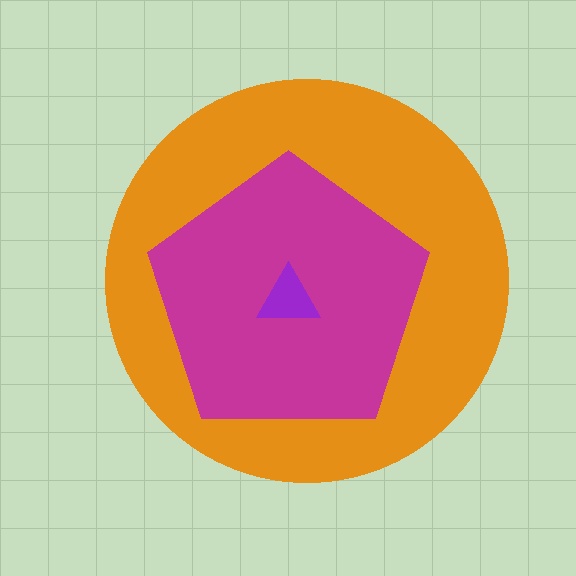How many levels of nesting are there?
3.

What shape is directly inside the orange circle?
The magenta pentagon.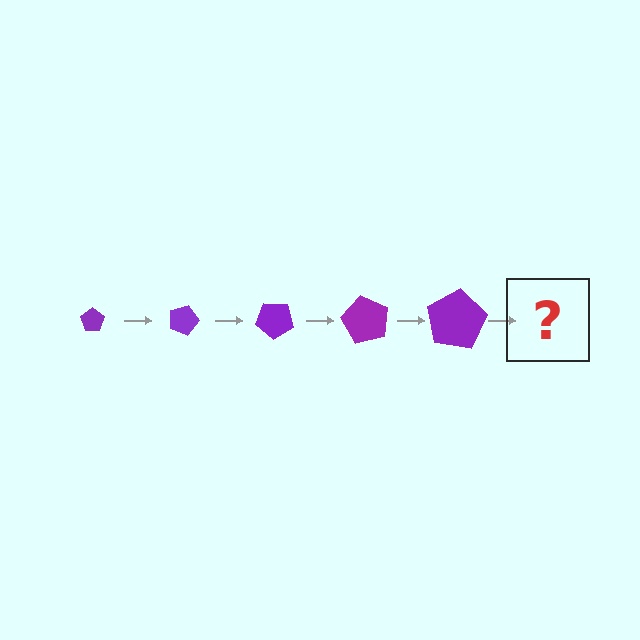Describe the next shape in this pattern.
It should be a pentagon, larger than the previous one and rotated 100 degrees from the start.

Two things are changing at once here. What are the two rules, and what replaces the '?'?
The two rules are that the pentagon grows larger each step and it rotates 20 degrees each step. The '?' should be a pentagon, larger than the previous one and rotated 100 degrees from the start.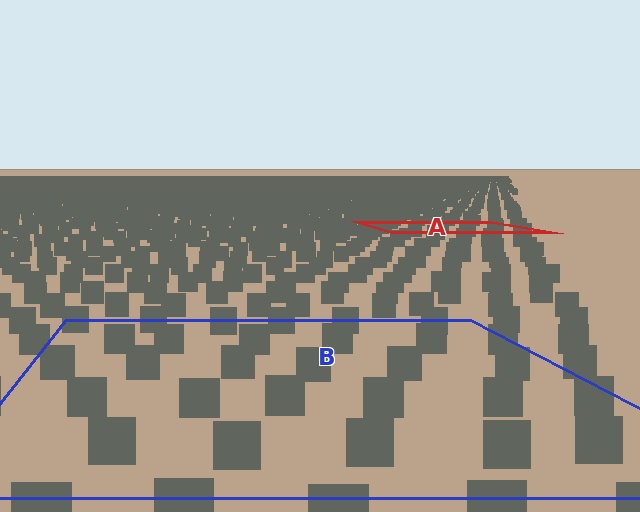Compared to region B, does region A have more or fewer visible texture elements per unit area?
Region A has more texture elements per unit area — they are packed more densely because it is farther away.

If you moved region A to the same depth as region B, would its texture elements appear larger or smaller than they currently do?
They would appear larger. At a closer depth, the same texture elements are projected at a bigger on-screen size.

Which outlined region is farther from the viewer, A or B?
Region A is farther from the viewer — the texture elements inside it appear smaller and more densely packed.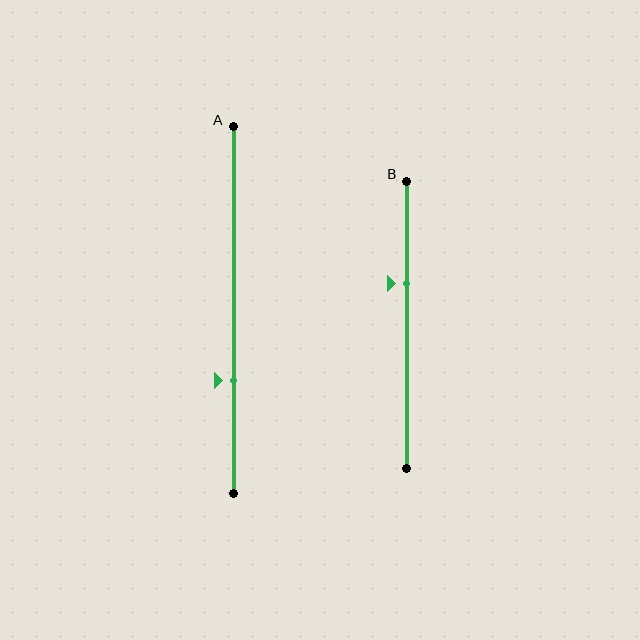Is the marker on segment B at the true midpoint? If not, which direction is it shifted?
No, the marker on segment B is shifted upward by about 14% of the segment length.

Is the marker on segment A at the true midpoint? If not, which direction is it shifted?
No, the marker on segment A is shifted downward by about 19% of the segment length.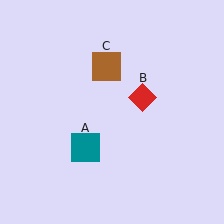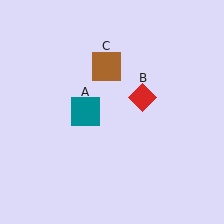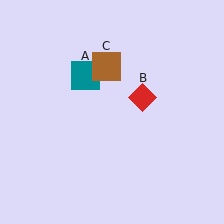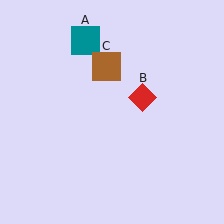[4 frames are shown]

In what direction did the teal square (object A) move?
The teal square (object A) moved up.